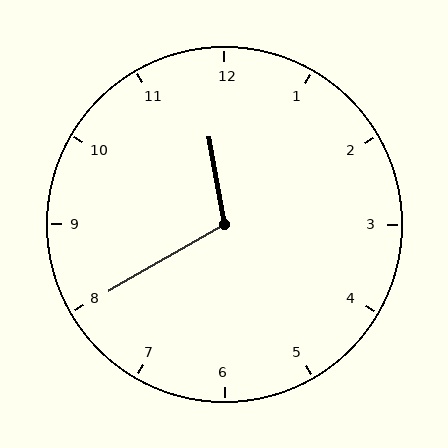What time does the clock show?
11:40.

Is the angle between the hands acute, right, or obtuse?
It is obtuse.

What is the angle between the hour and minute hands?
Approximately 110 degrees.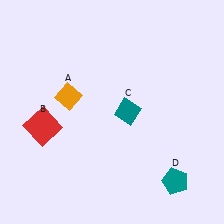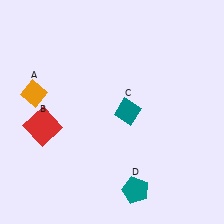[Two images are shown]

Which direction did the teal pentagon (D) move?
The teal pentagon (D) moved left.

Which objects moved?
The objects that moved are: the orange diamond (A), the teal pentagon (D).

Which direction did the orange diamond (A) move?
The orange diamond (A) moved left.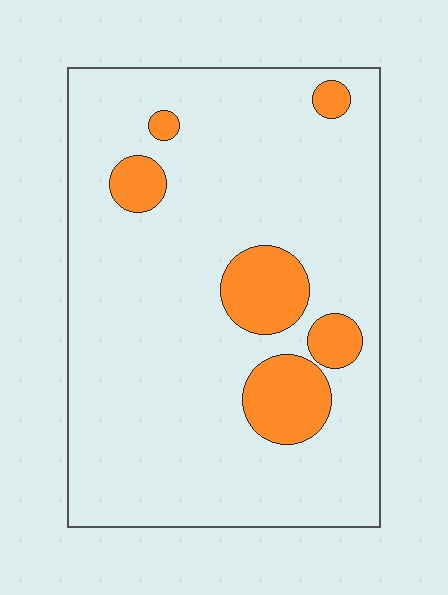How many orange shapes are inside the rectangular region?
6.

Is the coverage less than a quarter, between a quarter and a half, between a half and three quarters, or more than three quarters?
Less than a quarter.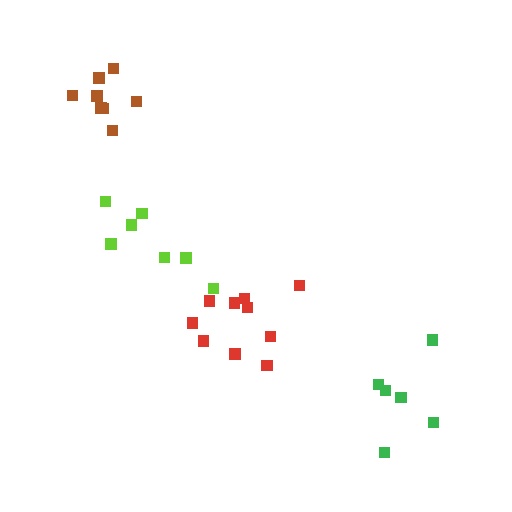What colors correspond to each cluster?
The clusters are colored: red, green, brown, lime.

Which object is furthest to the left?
The brown cluster is leftmost.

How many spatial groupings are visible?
There are 4 spatial groupings.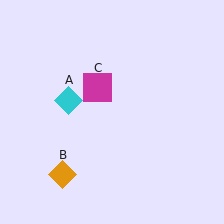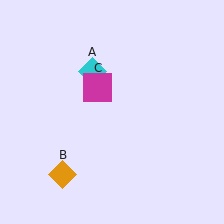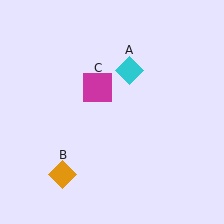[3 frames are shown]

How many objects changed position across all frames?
1 object changed position: cyan diamond (object A).